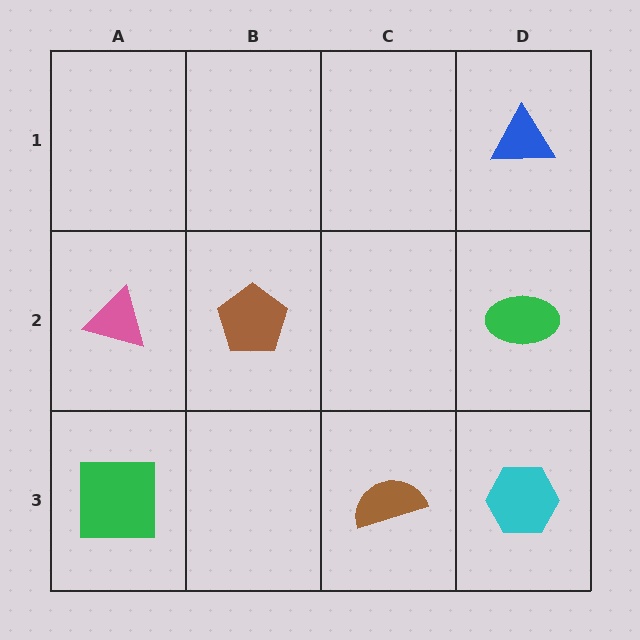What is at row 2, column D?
A green ellipse.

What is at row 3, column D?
A cyan hexagon.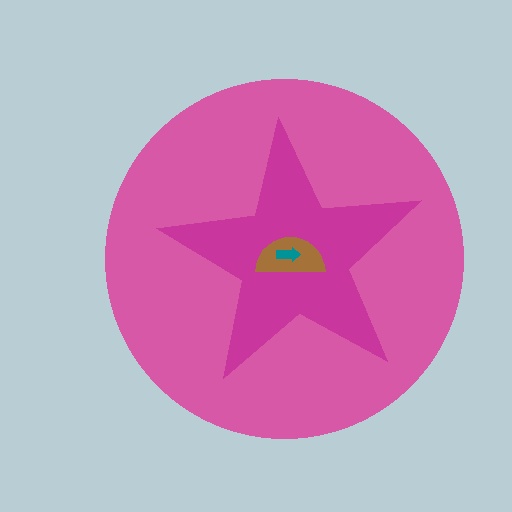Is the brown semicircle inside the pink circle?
Yes.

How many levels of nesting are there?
4.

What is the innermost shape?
The teal arrow.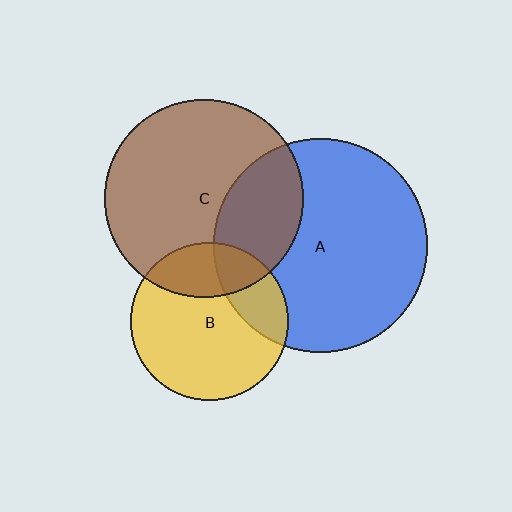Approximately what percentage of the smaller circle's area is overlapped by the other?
Approximately 25%.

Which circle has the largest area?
Circle A (blue).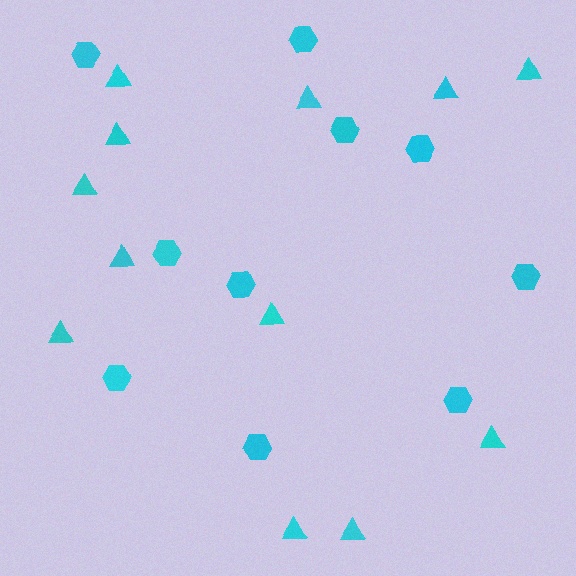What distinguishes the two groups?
There are 2 groups: one group of triangles (12) and one group of hexagons (10).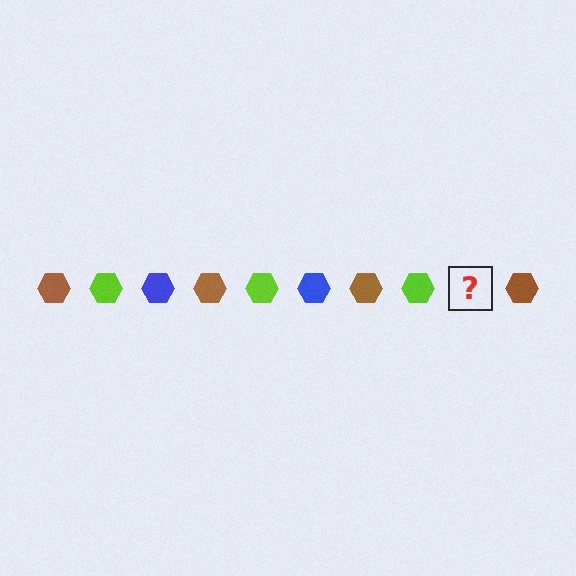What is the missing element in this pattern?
The missing element is a blue hexagon.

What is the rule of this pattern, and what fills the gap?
The rule is that the pattern cycles through brown, lime, blue hexagons. The gap should be filled with a blue hexagon.